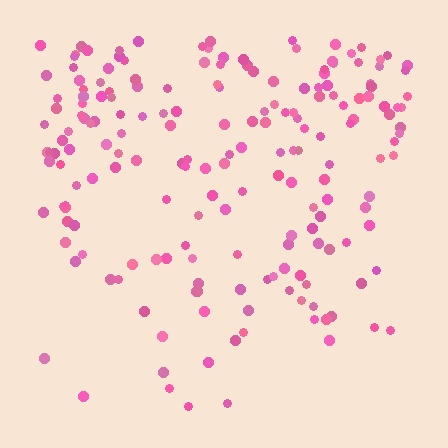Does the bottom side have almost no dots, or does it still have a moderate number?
Still a moderate number, just noticeably fewer than the top.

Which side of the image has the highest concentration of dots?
The top.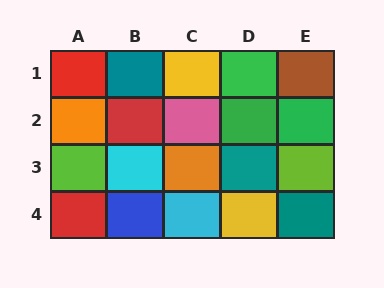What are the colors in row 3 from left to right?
Lime, cyan, orange, teal, lime.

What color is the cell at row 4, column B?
Blue.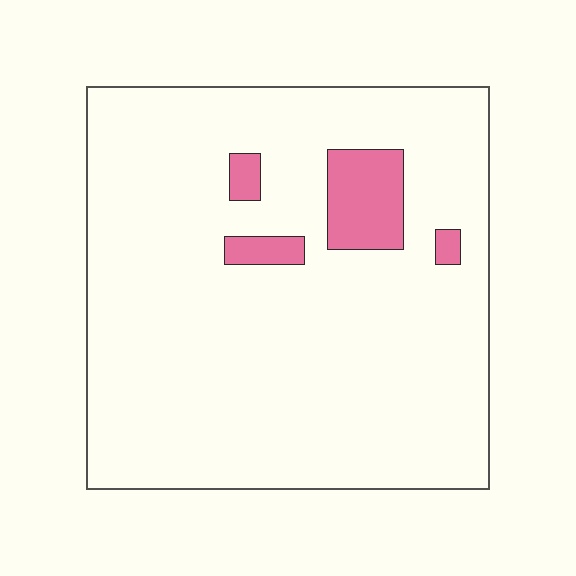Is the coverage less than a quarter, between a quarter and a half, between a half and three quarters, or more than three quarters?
Less than a quarter.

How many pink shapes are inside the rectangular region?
4.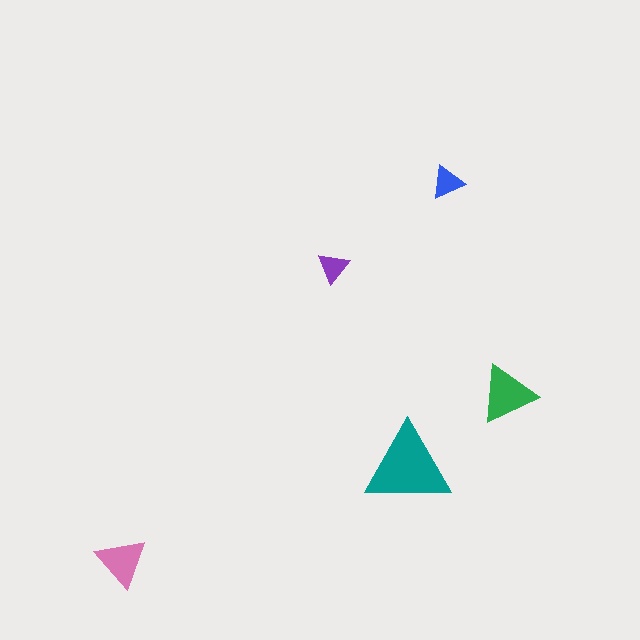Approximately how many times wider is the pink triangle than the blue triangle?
About 1.5 times wider.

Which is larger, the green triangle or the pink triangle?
The green one.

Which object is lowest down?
The pink triangle is bottommost.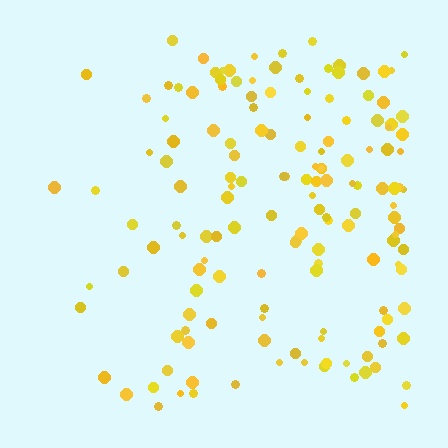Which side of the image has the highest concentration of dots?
The right.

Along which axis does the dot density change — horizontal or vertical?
Horizontal.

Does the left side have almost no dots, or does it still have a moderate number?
Still a moderate number, just noticeably fewer than the right.